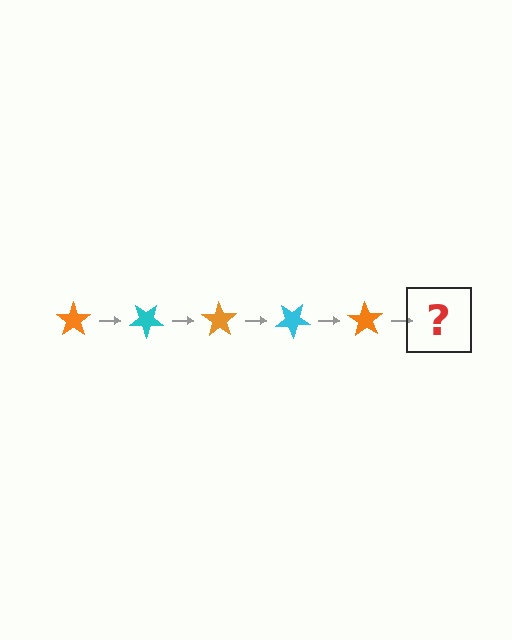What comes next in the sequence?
The next element should be a cyan star, rotated 175 degrees from the start.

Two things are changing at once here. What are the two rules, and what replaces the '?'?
The two rules are that it rotates 35 degrees each step and the color cycles through orange and cyan. The '?' should be a cyan star, rotated 175 degrees from the start.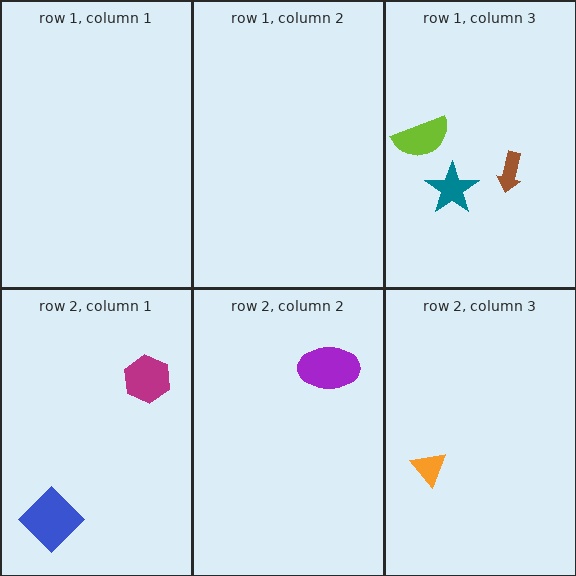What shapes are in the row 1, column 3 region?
The brown arrow, the lime semicircle, the teal star.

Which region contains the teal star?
The row 1, column 3 region.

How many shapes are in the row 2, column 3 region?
1.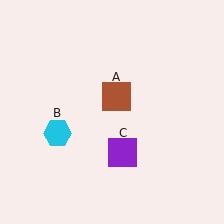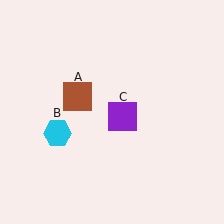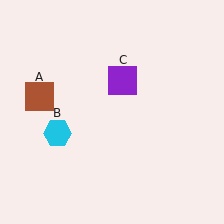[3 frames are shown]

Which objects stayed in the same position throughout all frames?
Cyan hexagon (object B) remained stationary.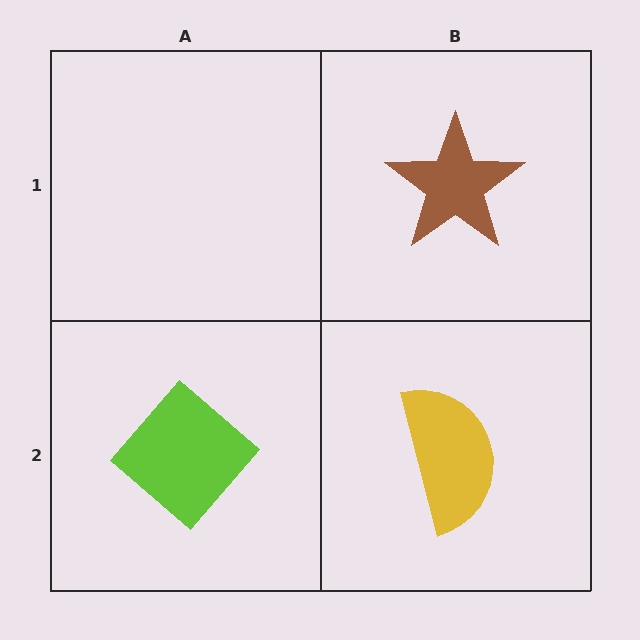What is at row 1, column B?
A brown star.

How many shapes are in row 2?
2 shapes.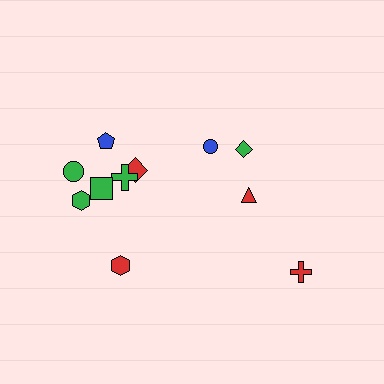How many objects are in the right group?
There are 4 objects.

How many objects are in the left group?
There are 7 objects.